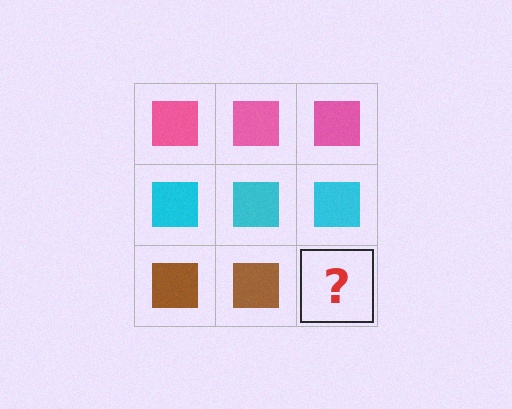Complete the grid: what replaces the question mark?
The question mark should be replaced with a brown square.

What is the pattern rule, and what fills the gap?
The rule is that each row has a consistent color. The gap should be filled with a brown square.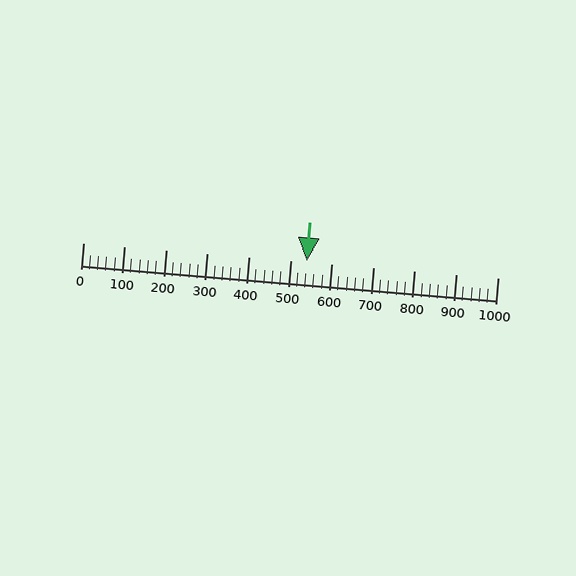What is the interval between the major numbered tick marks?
The major tick marks are spaced 100 units apart.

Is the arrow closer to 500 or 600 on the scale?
The arrow is closer to 500.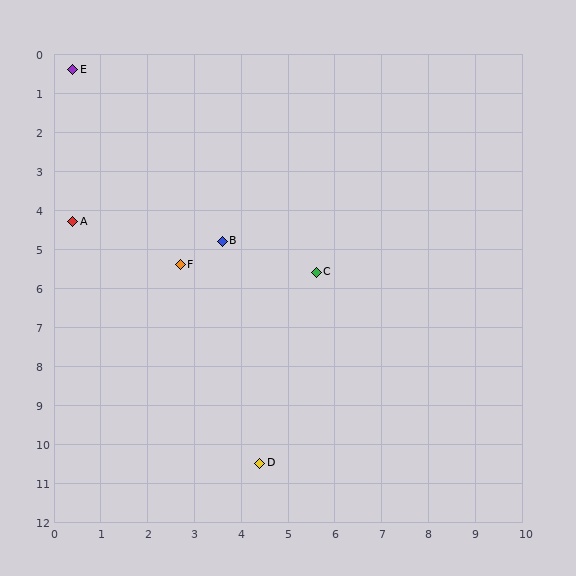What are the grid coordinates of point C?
Point C is at approximately (5.6, 5.6).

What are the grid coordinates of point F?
Point F is at approximately (2.7, 5.4).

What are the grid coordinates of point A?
Point A is at approximately (0.4, 4.3).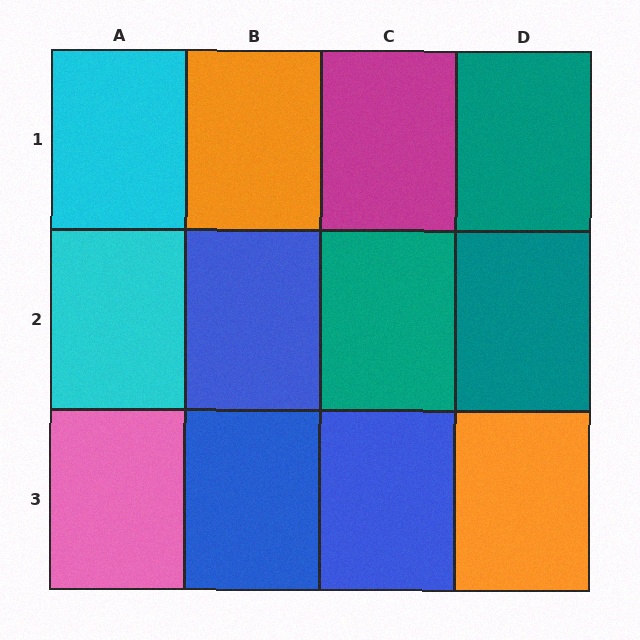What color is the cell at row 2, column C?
Teal.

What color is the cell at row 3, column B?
Blue.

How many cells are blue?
3 cells are blue.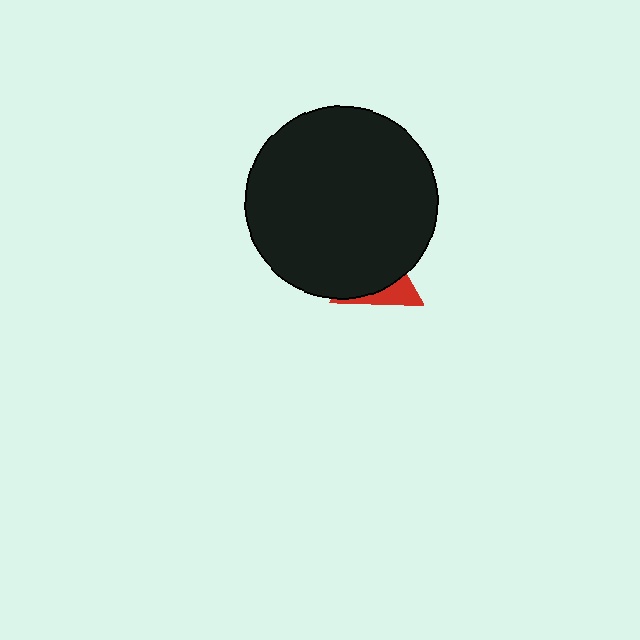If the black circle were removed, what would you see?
You would see the complete red triangle.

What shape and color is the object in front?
The object in front is a black circle.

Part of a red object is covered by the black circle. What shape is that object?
It is a triangle.